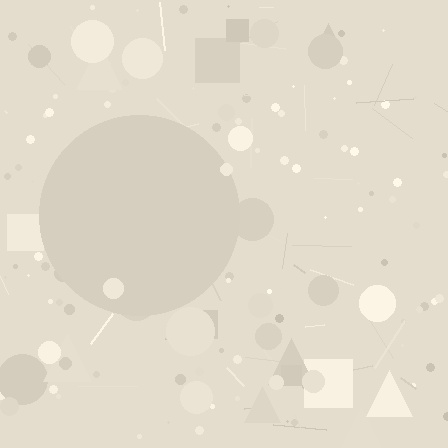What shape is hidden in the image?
A circle is hidden in the image.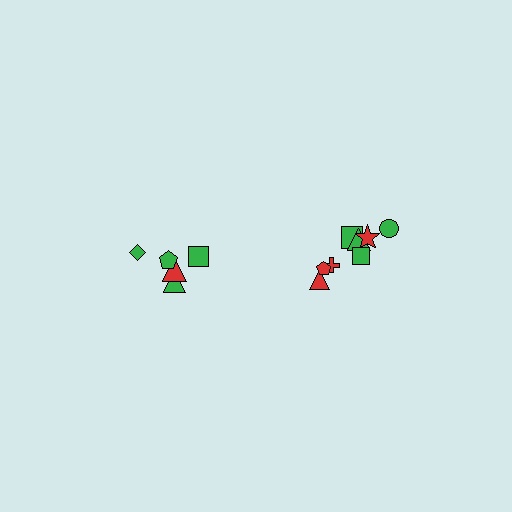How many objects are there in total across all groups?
There are 13 objects.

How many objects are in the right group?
There are 8 objects.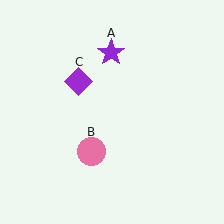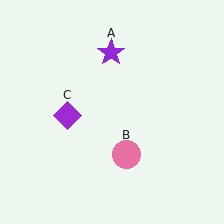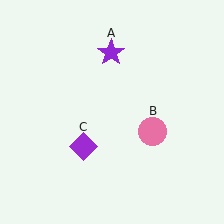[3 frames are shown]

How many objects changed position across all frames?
2 objects changed position: pink circle (object B), purple diamond (object C).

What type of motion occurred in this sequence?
The pink circle (object B), purple diamond (object C) rotated counterclockwise around the center of the scene.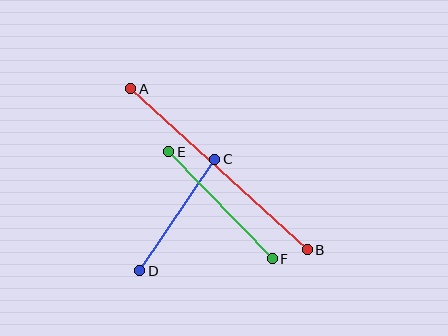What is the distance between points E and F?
The distance is approximately 149 pixels.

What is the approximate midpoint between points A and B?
The midpoint is at approximately (219, 169) pixels.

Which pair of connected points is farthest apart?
Points A and B are farthest apart.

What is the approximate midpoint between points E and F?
The midpoint is at approximately (220, 205) pixels.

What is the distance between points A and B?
The distance is approximately 239 pixels.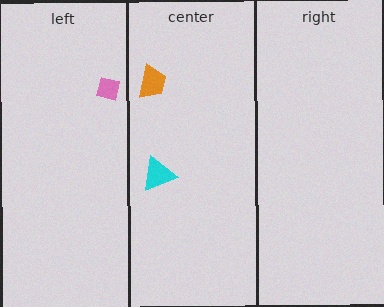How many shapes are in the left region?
1.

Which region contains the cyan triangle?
The center region.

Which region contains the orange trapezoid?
The center region.